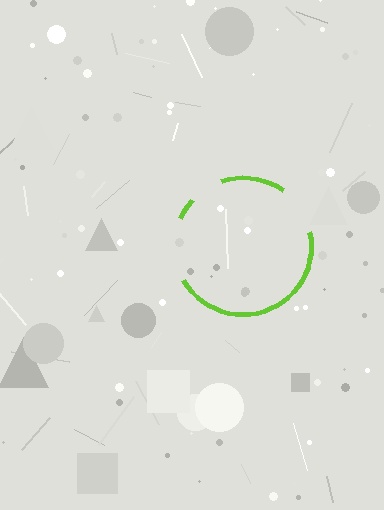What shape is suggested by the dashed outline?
The dashed outline suggests a circle.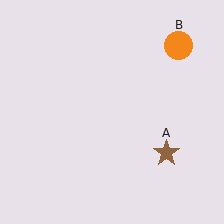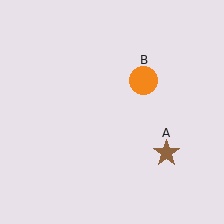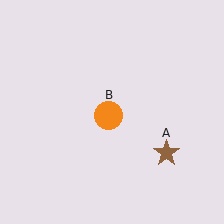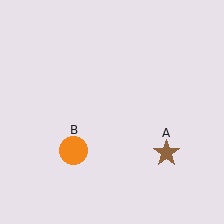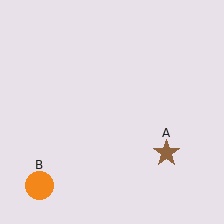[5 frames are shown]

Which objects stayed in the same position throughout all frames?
Brown star (object A) remained stationary.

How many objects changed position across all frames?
1 object changed position: orange circle (object B).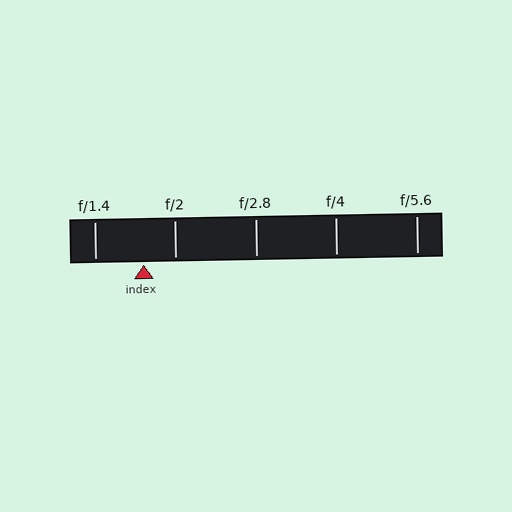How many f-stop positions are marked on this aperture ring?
There are 5 f-stop positions marked.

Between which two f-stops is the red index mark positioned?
The index mark is between f/1.4 and f/2.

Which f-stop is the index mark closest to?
The index mark is closest to f/2.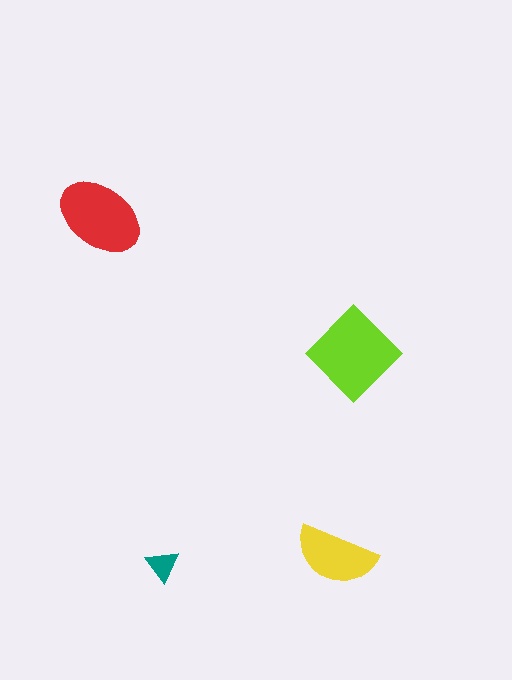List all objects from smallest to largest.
The teal triangle, the yellow semicircle, the red ellipse, the lime diamond.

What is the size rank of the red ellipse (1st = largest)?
2nd.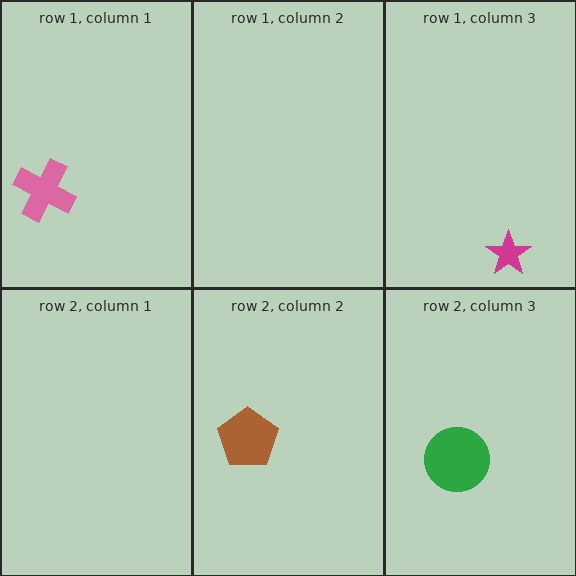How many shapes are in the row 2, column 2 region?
1.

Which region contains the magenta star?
The row 1, column 3 region.